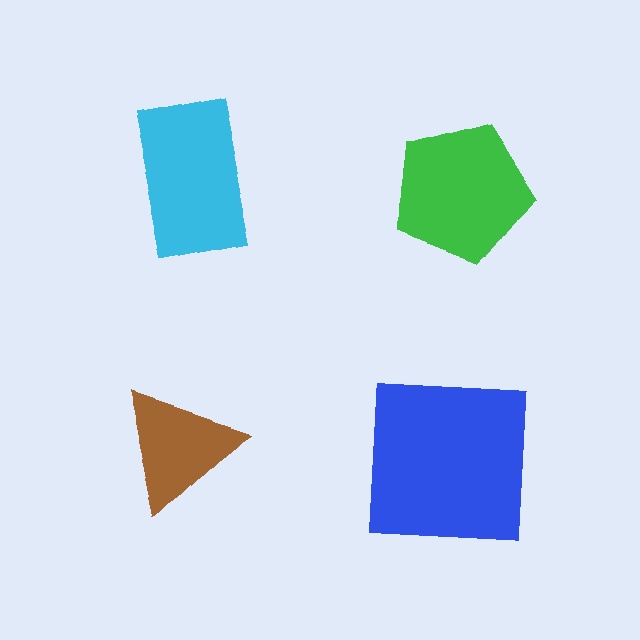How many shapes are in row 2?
2 shapes.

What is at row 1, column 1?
A cyan rectangle.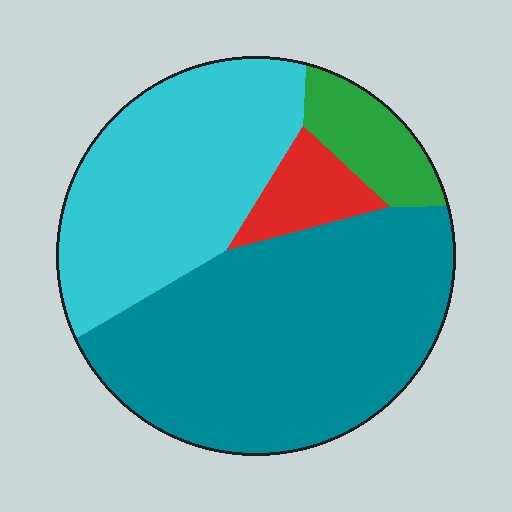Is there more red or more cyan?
Cyan.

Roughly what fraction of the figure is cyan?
Cyan takes up between a third and a half of the figure.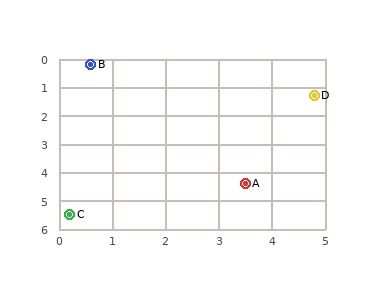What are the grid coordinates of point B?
Point B is at approximately (0.6, 0.2).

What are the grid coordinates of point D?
Point D is at approximately (4.8, 1.3).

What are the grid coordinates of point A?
Point A is at approximately (3.5, 4.4).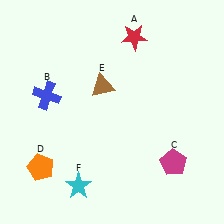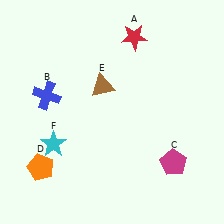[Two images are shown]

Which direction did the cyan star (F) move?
The cyan star (F) moved up.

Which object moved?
The cyan star (F) moved up.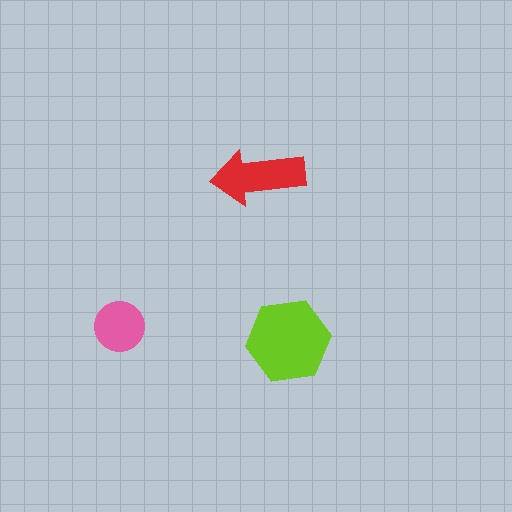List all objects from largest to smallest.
The lime hexagon, the red arrow, the pink circle.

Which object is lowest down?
The lime hexagon is bottommost.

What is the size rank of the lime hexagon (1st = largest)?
1st.